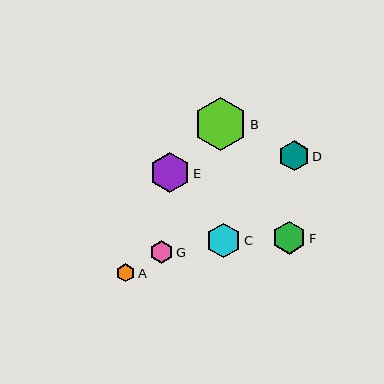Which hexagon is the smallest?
Hexagon A is the smallest with a size of approximately 18 pixels.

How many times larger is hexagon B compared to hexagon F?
Hexagon B is approximately 1.6 times the size of hexagon F.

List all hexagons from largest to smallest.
From largest to smallest: B, E, C, F, D, G, A.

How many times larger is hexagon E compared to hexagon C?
Hexagon E is approximately 1.1 times the size of hexagon C.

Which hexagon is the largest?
Hexagon B is the largest with a size of approximately 53 pixels.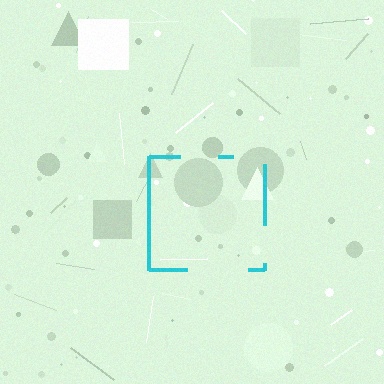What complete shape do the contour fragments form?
The contour fragments form a square.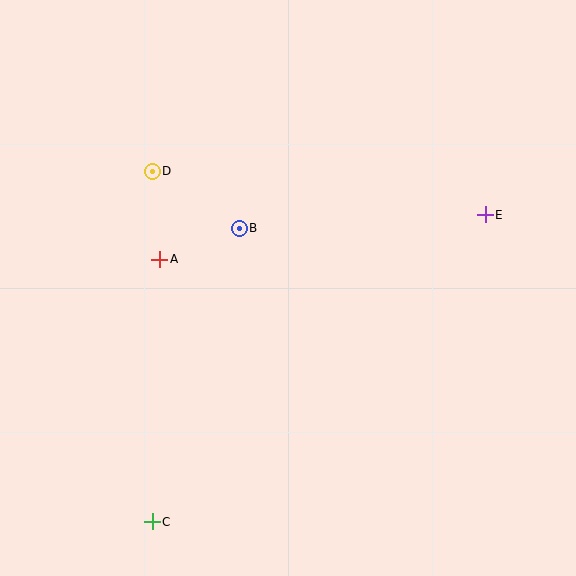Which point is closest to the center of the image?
Point B at (239, 228) is closest to the center.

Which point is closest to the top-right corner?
Point E is closest to the top-right corner.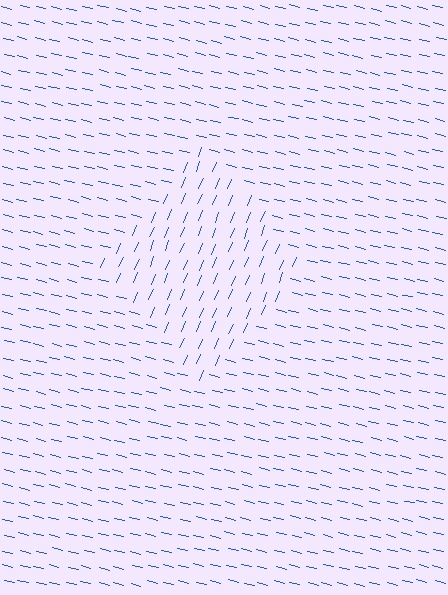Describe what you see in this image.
The image is filled with small blue line segments. A diamond region in the image has lines oriented differently from the surrounding lines, creating a visible texture boundary.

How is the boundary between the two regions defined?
The boundary is defined purely by a change in line orientation (approximately 81 degrees difference). All lines are the same color and thickness.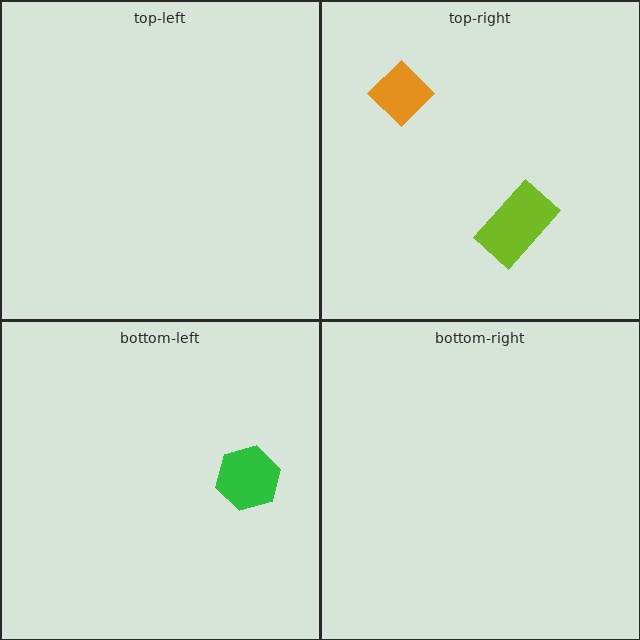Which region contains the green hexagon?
The bottom-left region.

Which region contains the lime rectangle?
The top-right region.